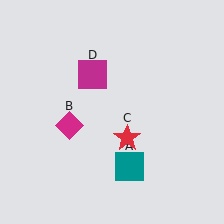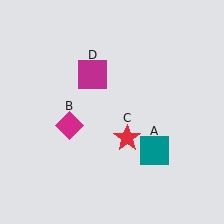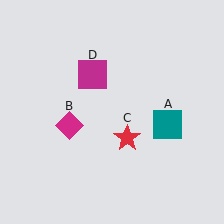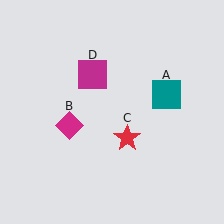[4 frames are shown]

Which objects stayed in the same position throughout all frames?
Magenta diamond (object B) and red star (object C) and magenta square (object D) remained stationary.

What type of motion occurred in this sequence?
The teal square (object A) rotated counterclockwise around the center of the scene.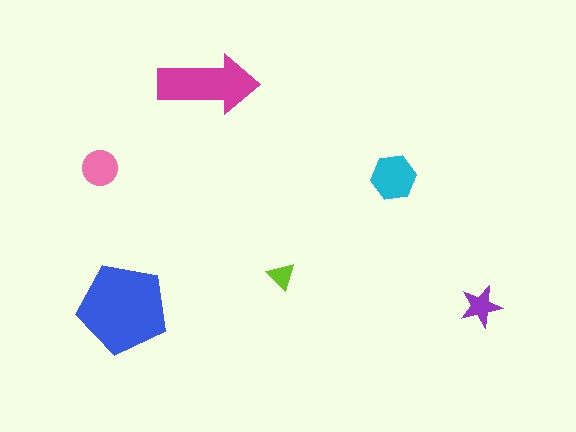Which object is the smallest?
The lime triangle.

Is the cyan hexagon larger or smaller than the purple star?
Larger.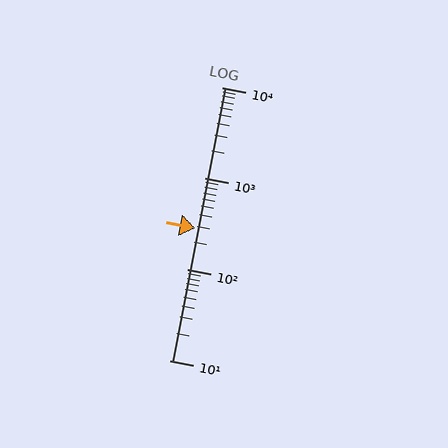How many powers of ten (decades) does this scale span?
The scale spans 3 decades, from 10 to 10000.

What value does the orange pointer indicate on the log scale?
The pointer indicates approximately 280.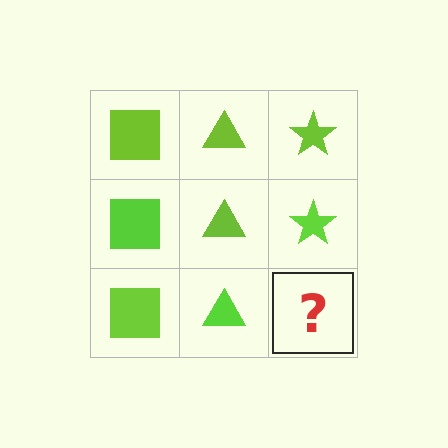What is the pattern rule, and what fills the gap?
The rule is that each column has a consistent shape. The gap should be filled with a lime star.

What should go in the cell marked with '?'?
The missing cell should contain a lime star.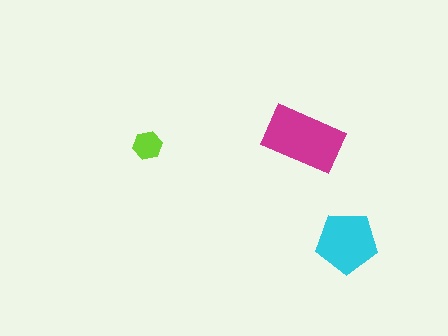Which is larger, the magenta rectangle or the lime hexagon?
The magenta rectangle.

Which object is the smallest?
The lime hexagon.